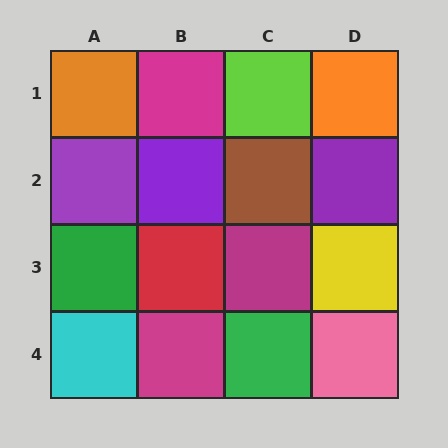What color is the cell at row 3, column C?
Magenta.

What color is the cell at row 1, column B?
Magenta.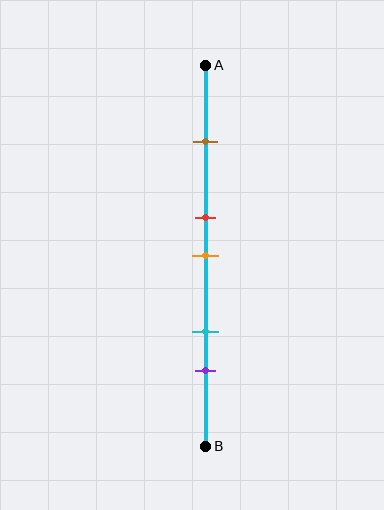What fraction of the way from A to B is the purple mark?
The purple mark is approximately 80% (0.8) of the way from A to B.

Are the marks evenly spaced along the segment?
No, the marks are not evenly spaced.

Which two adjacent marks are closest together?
The red and orange marks are the closest adjacent pair.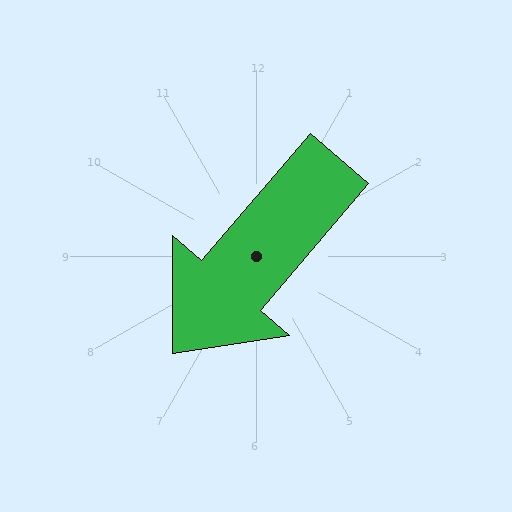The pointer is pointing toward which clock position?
Roughly 7 o'clock.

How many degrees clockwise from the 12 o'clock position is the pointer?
Approximately 221 degrees.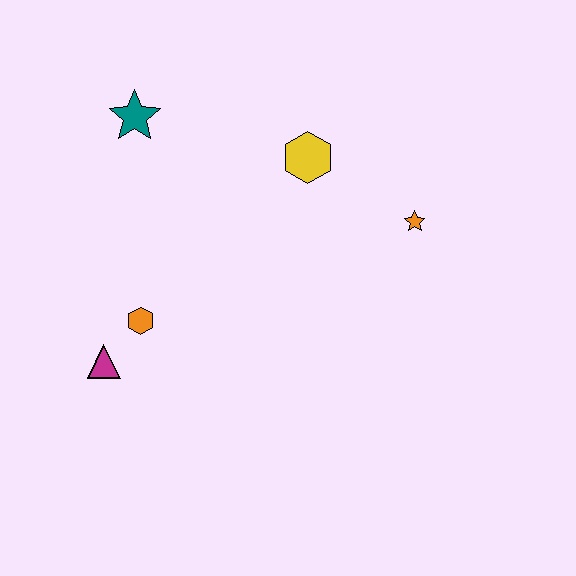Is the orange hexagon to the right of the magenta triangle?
Yes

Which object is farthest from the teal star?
The orange star is farthest from the teal star.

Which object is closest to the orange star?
The yellow hexagon is closest to the orange star.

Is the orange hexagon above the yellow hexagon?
No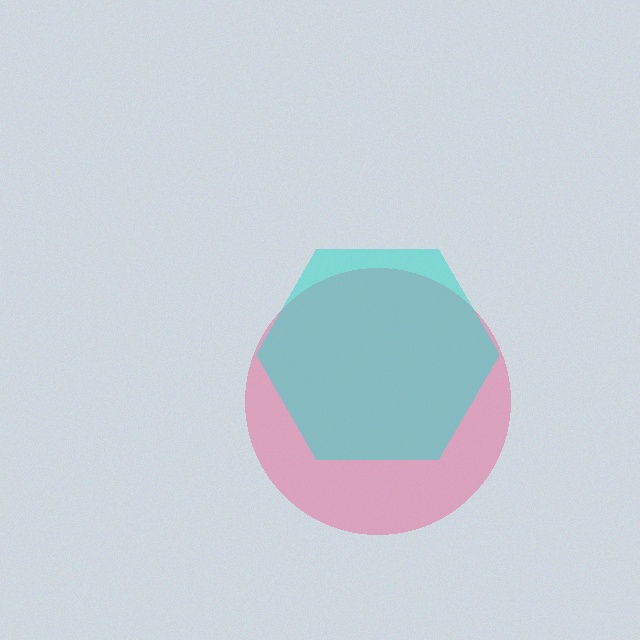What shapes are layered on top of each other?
The layered shapes are: a pink circle, a cyan hexagon.